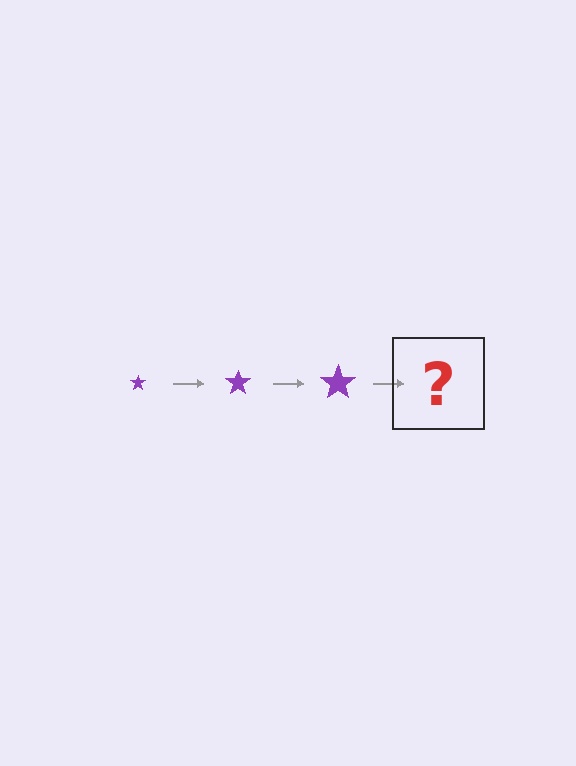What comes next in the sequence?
The next element should be a purple star, larger than the previous one.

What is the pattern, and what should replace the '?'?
The pattern is that the star gets progressively larger each step. The '?' should be a purple star, larger than the previous one.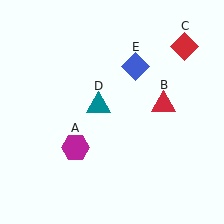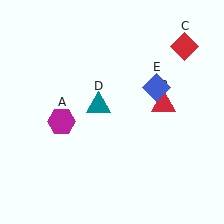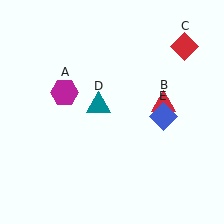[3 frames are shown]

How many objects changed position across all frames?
2 objects changed position: magenta hexagon (object A), blue diamond (object E).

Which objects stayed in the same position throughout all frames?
Red triangle (object B) and red diamond (object C) and teal triangle (object D) remained stationary.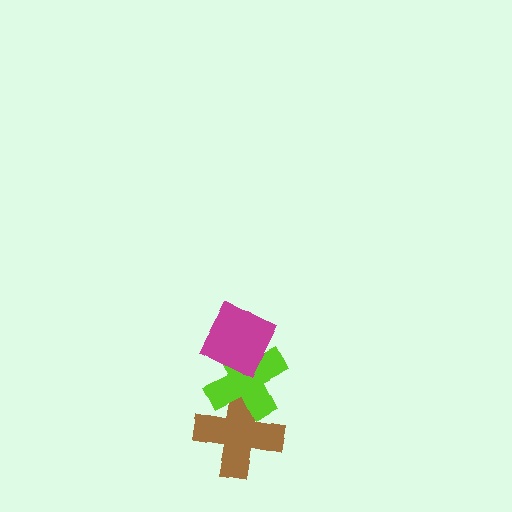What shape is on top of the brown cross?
The lime cross is on top of the brown cross.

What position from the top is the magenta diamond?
The magenta diamond is 1st from the top.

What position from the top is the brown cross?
The brown cross is 3rd from the top.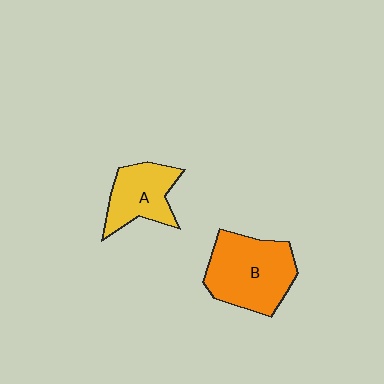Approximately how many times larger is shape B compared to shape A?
Approximately 1.5 times.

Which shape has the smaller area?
Shape A (yellow).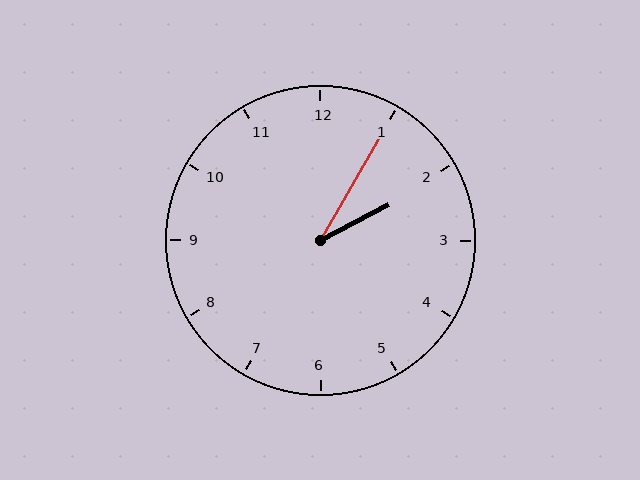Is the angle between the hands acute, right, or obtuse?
It is acute.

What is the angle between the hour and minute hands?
Approximately 32 degrees.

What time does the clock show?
2:05.